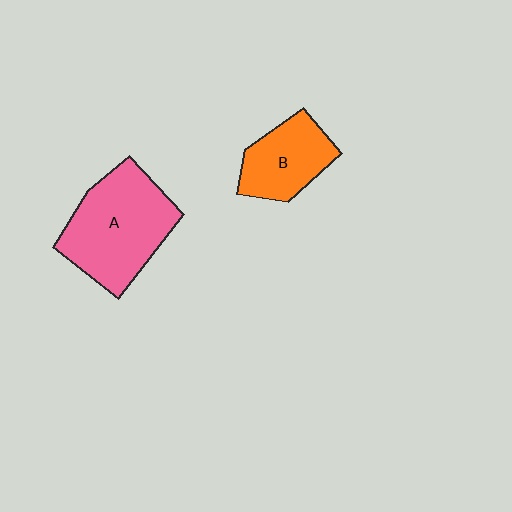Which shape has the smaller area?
Shape B (orange).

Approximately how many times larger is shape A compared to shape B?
Approximately 1.7 times.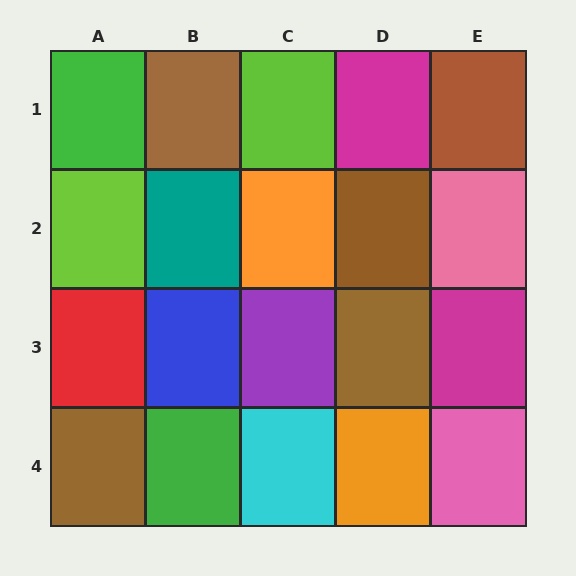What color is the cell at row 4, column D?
Orange.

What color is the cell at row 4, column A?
Brown.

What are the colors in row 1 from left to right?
Green, brown, lime, magenta, brown.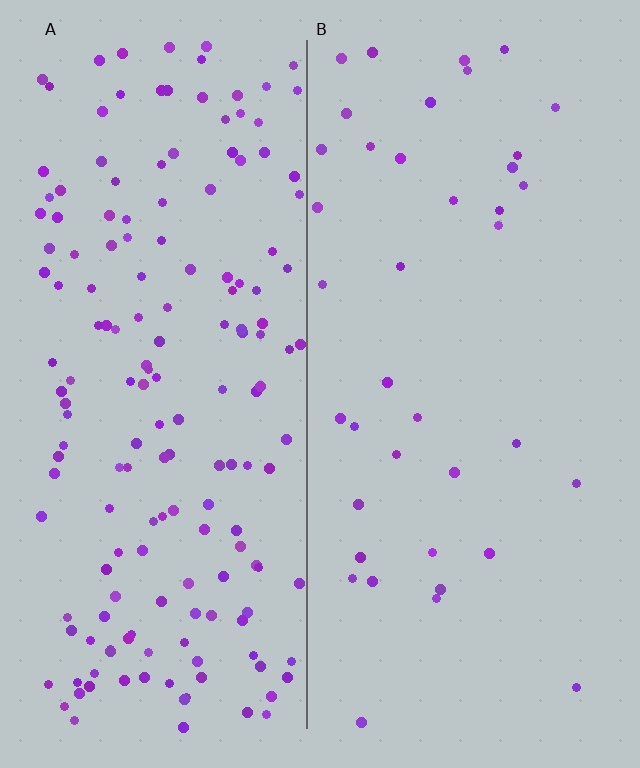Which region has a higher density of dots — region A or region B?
A (the left).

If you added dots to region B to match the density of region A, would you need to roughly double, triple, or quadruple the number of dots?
Approximately quadruple.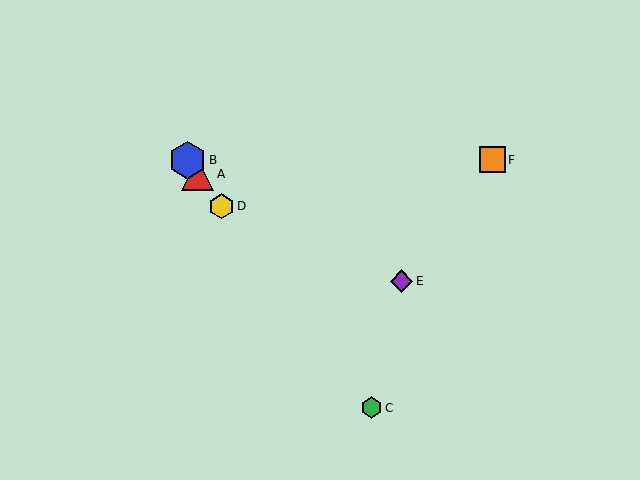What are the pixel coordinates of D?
Object D is at (222, 206).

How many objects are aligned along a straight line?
4 objects (A, B, C, D) are aligned along a straight line.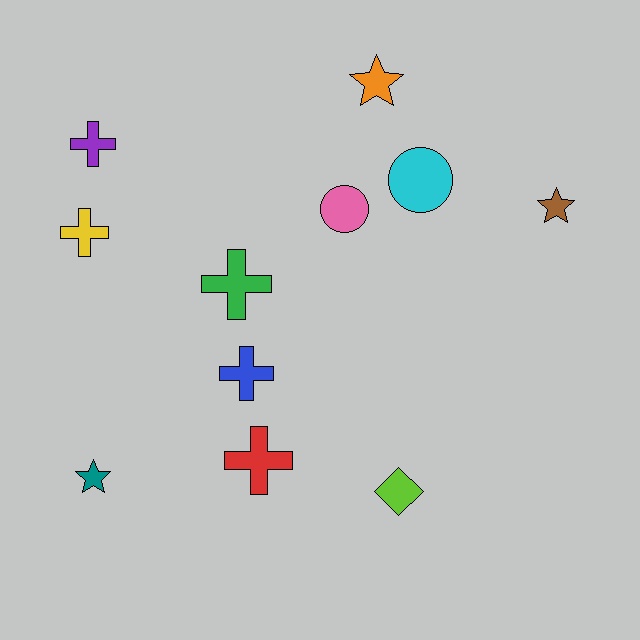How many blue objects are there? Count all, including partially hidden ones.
There is 1 blue object.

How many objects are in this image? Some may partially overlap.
There are 11 objects.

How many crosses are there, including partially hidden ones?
There are 5 crosses.